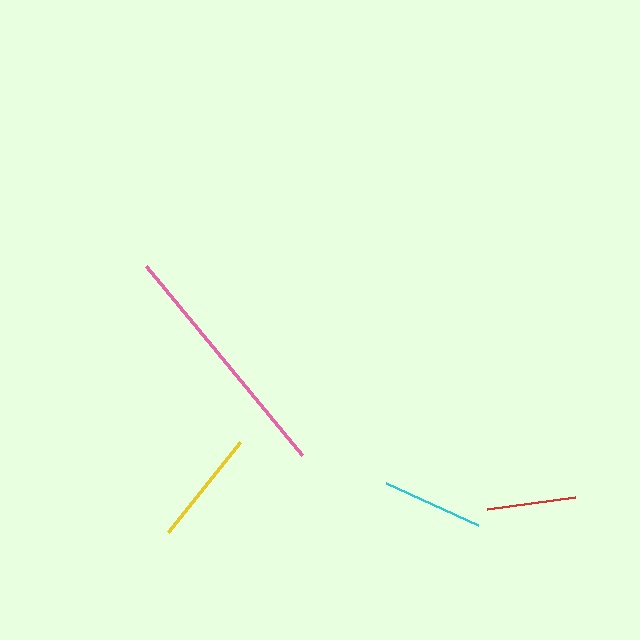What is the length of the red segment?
The red segment is approximately 88 pixels long.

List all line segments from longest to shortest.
From longest to shortest: pink, yellow, cyan, red.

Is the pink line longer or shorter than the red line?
The pink line is longer than the red line.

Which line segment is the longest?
The pink line is the longest at approximately 245 pixels.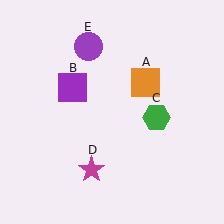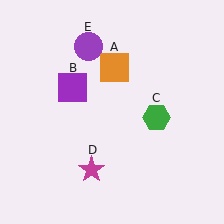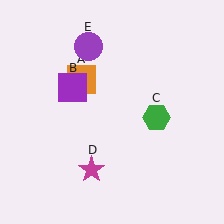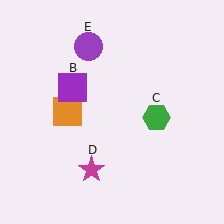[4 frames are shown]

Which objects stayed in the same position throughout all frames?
Purple square (object B) and green hexagon (object C) and magenta star (object D) and purple circle (object E) remained stationary.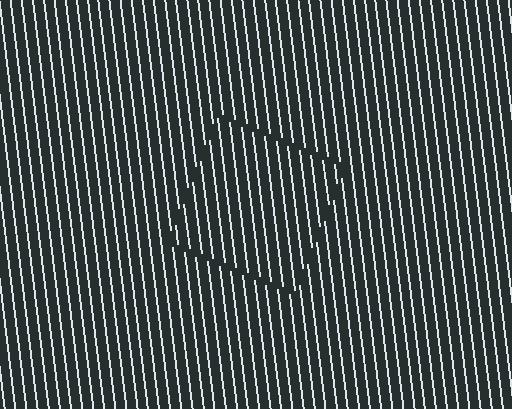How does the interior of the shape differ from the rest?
The interior of the shape contains the same grating, shifted by half a period — the contour is defined by the phase discontinuity where line-ends from the inner and outer gratings abut.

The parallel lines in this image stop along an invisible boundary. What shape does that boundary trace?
An illusory square. The interior of the shape contains the same grating, shifted by half a period — the contour is defined by the phase discontinuity where line-ends from the inner and outer gratings abut.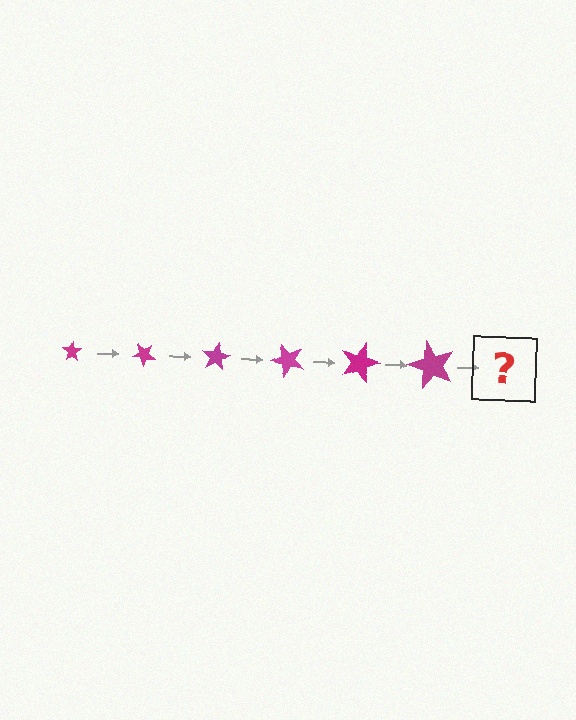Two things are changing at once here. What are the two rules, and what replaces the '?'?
The two rules are that the star grows larger each step and it rotates 40 degrees each step. The '?' should be a star, larger than the previous one and rotated 240 degrees from the start.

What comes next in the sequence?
The next element should be a star, larger than the previous one and rotated 240 degrees from the start.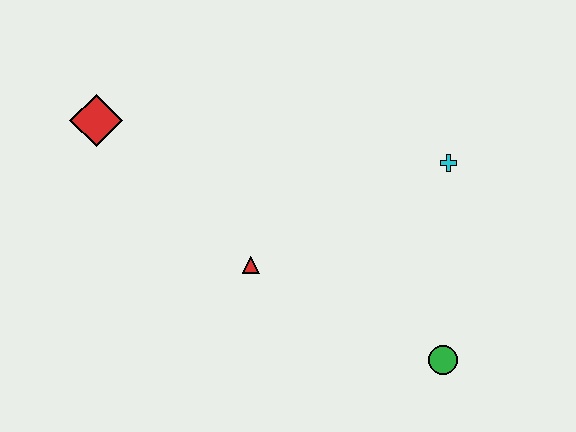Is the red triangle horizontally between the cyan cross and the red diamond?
Yes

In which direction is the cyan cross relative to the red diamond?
The cyan cross is to the right of the red diamond.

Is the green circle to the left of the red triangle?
No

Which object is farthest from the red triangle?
The cyan cross is farthest from the red triangle.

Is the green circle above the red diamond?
No